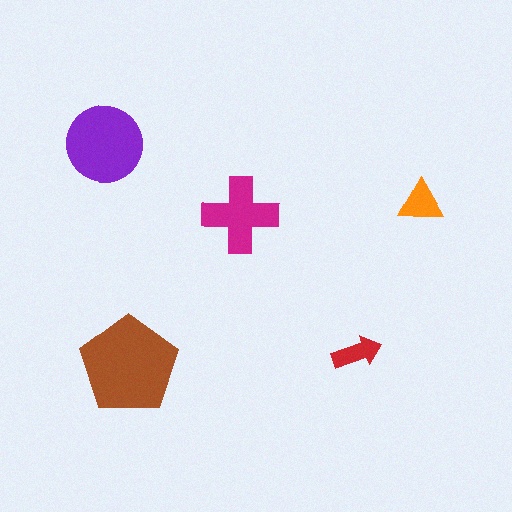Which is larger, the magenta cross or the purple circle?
The purple circle.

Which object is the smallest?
The red arrow.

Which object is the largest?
The brown pentagon.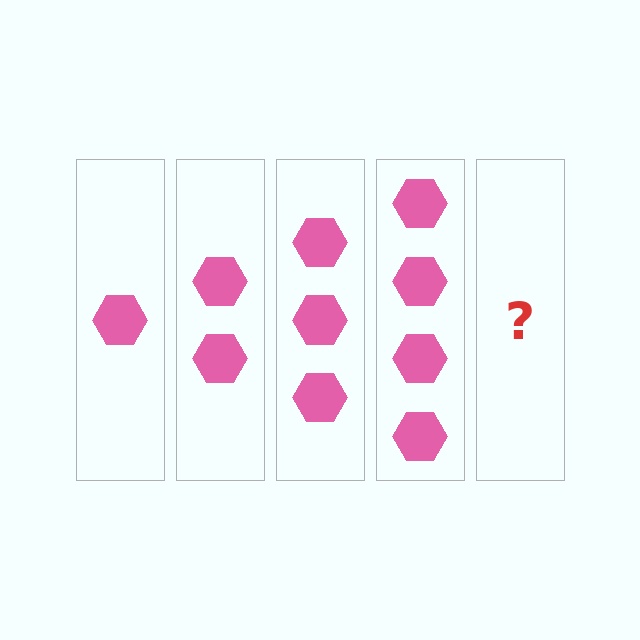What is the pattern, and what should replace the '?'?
The pattern is that each step adds one more hexagon. The '?' should be 5 hexagons.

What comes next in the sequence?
The next element should be 5 hexagons.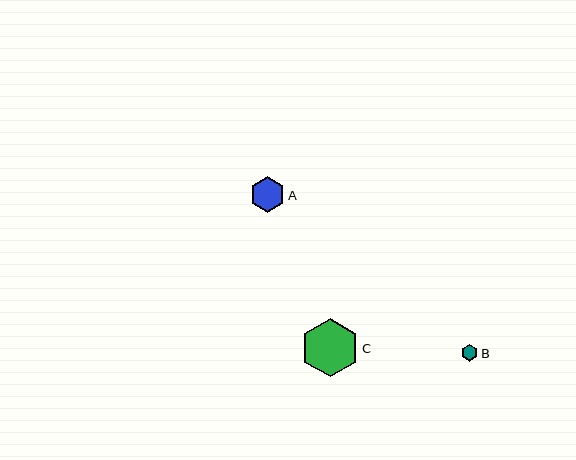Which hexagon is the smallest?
Hexagon B is the smallest with a size of approximately 17 pixels.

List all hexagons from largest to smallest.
From largest to smallest: C, A, B.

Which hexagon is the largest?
Hexagon C is the largest with a size of approximately 58 pixels.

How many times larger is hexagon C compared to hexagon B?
Hexagon C is approximately 3.4 times the size of hexagon B.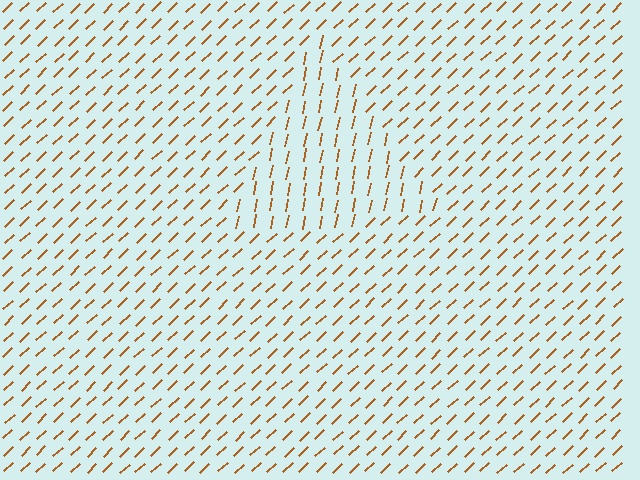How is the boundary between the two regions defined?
The boundary is defined purely by a change in line orientation (approximately 35 degrees difference). All lines are the same color and thickness.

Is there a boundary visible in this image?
Yes, there is a texture boundary formed by a change in line orientation.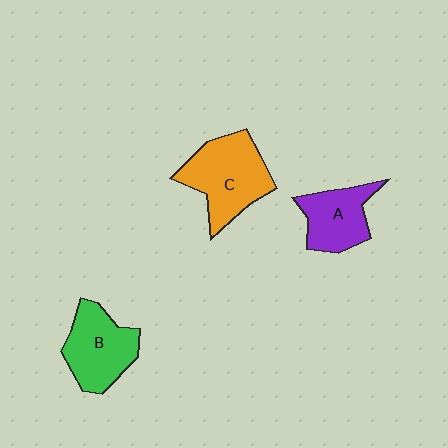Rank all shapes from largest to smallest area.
From largest to smallest: C (orange), B (green), A (purple).